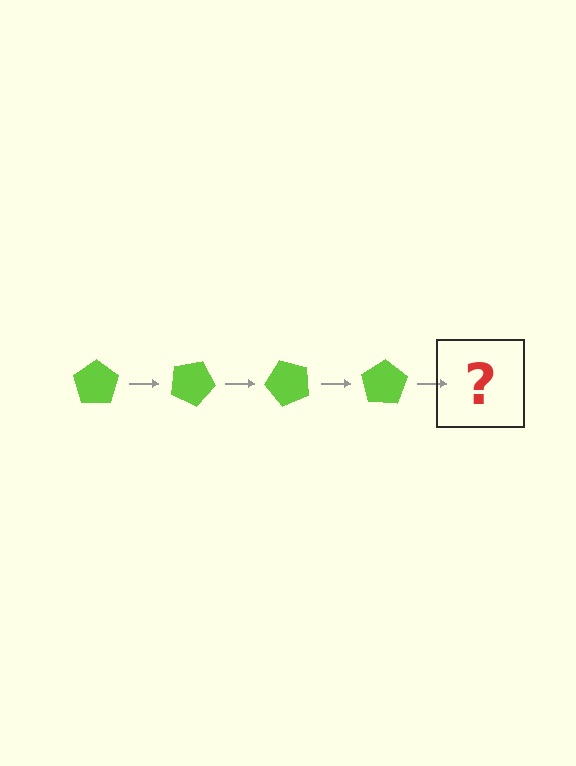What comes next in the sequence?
The next element should be a lime pentagon rotated 100 degrees.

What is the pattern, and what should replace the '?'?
The pattern is that the pentagon rotates 25 degrees each step. The '?' should be a lime pentagon rotated 100 degrees.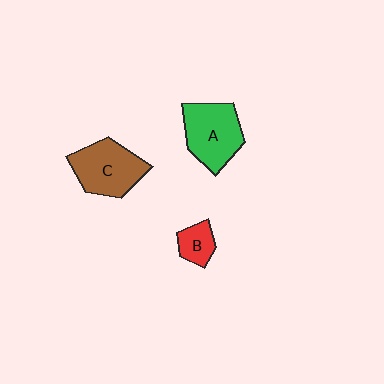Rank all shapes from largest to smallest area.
From largest to smallest: C (brown), A (green), B (red).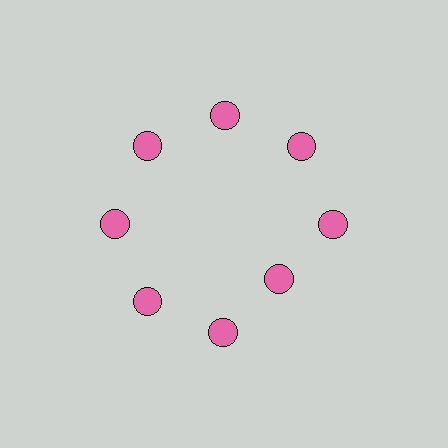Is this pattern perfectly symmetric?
No. The 8 pink circles are arranged in a ring, but one element near the 4 o'clock position is pulled inward toward the center, breaking the 8-fold rotational symmetry.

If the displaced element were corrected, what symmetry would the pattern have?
It would have 8-fold rotational symmetry — the pattern would map onto itself every 45 degrees.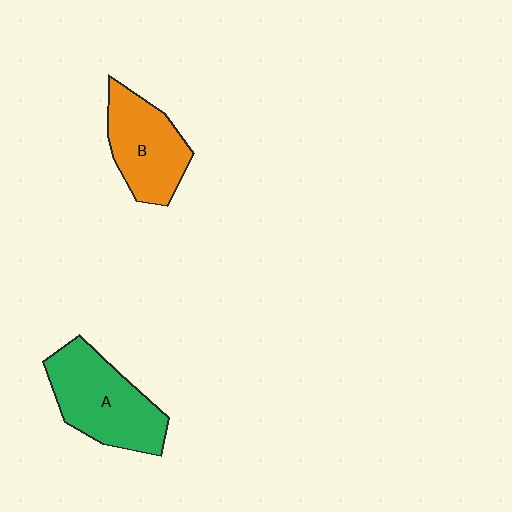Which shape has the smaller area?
Shape B (orange).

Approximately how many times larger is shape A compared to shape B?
Approximately 1.2 times.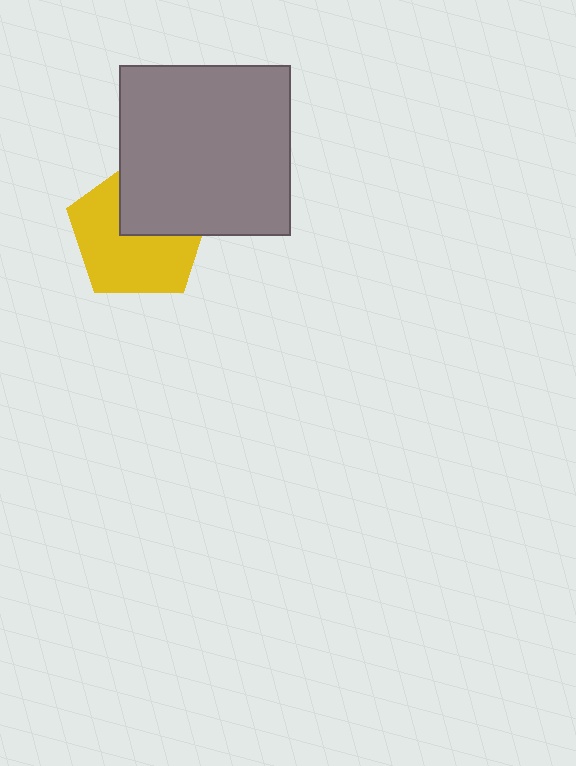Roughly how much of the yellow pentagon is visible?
About half of it is visible (roughly 63%).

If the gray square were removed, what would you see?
You would see the complete yellow pentagon.